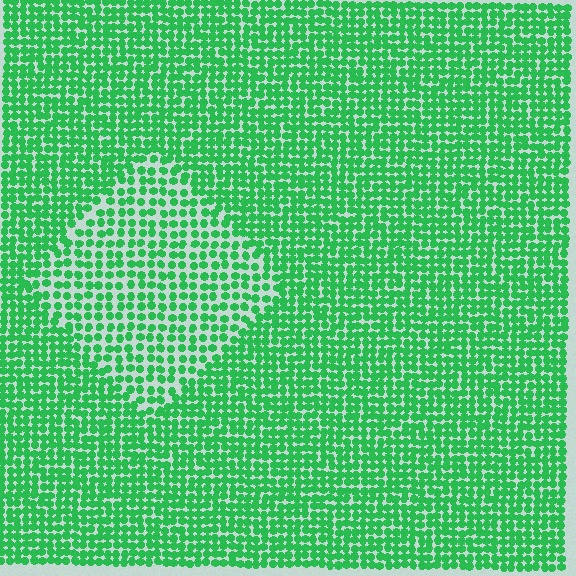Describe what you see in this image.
The image contains small green elements arranged at two different densities. A diamond-shaped region is visible where the elements are less densely packed than the surrounding area.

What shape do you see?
I see a diamond.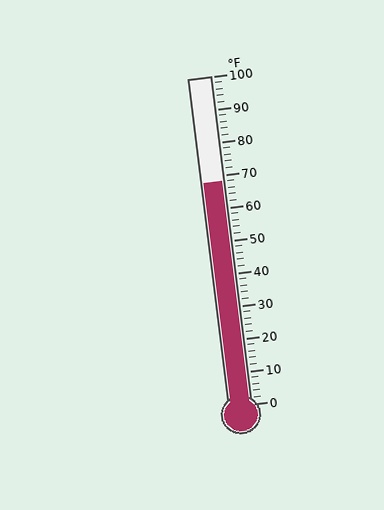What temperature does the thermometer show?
The thermometer shows approximately 68°F.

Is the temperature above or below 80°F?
The temperature is below 80°F.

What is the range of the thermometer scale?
The thermometer scale ranges from 0°F to 100°F.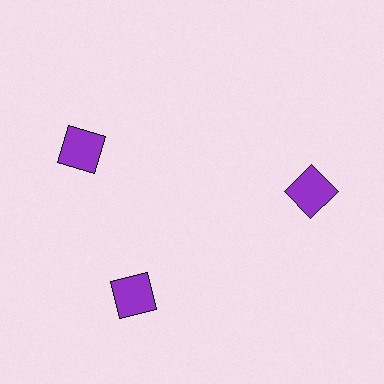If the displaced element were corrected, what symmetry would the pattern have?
It would have 3-fold rotational symmetry — the pattern would map onto itself every 120 degrees.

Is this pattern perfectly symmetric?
No. The 3 purple squares are arranged in a ring, but one element near the 11 o'clock position is rotated out of alignment along the ring, breaking the 3-fold rotational symmetry.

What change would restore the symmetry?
The symmetry would be restored by rotating it back into even spacing with its neighbors so that all 3 squares sit at equal angles and equal distance from the center.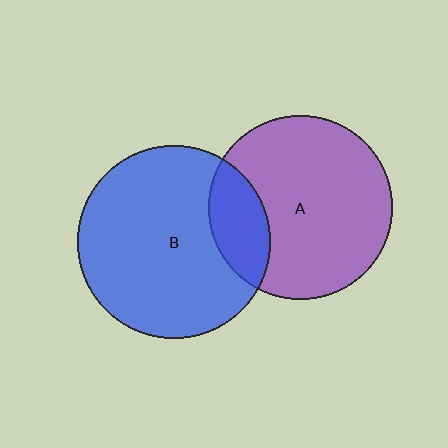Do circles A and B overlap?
Yes.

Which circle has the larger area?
Circle B (blue).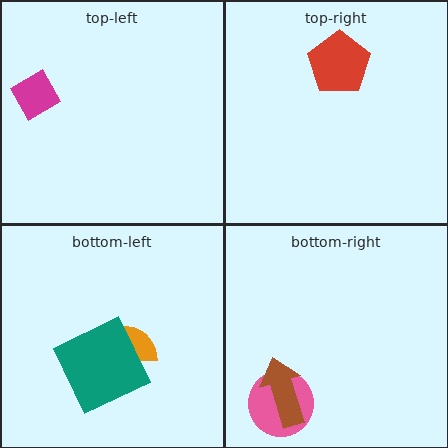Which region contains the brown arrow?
The bottom-right region.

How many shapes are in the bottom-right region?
2.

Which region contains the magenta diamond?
The top-left region.